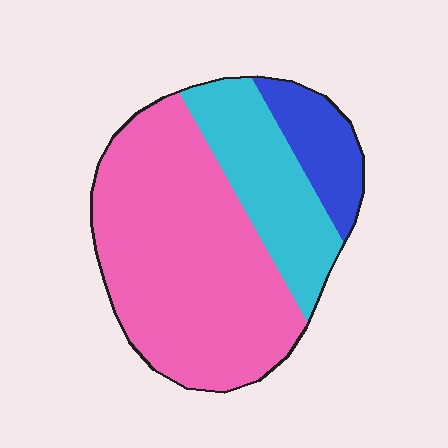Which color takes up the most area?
Pink, at roughly 60%.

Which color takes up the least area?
Blue, at roughly 15%.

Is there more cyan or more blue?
Cyan.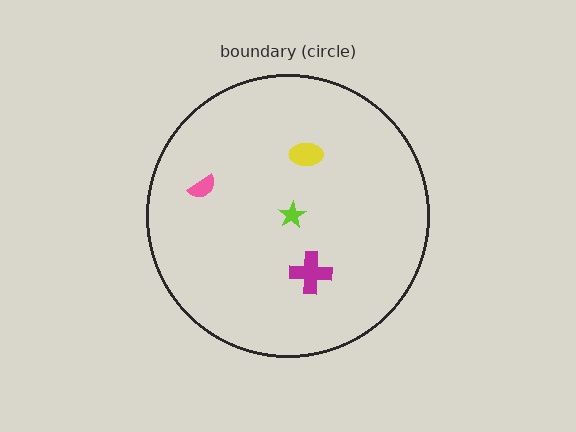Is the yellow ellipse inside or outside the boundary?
Inside.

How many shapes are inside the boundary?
4 inside, 0 outside.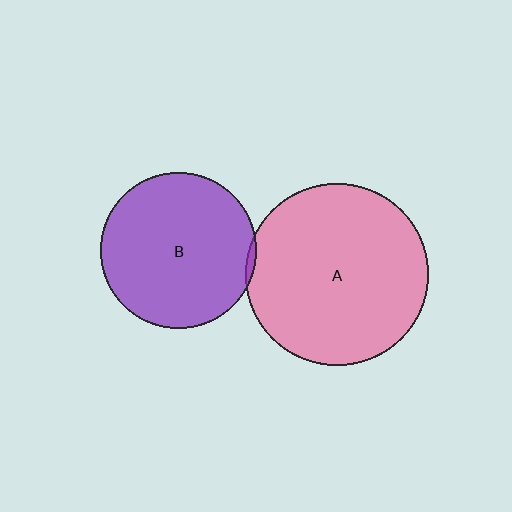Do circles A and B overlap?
Yes.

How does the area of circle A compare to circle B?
Approximately 1.4 times.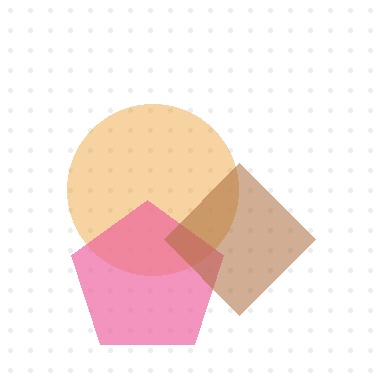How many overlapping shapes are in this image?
There are 3 overlapping shapes in the image.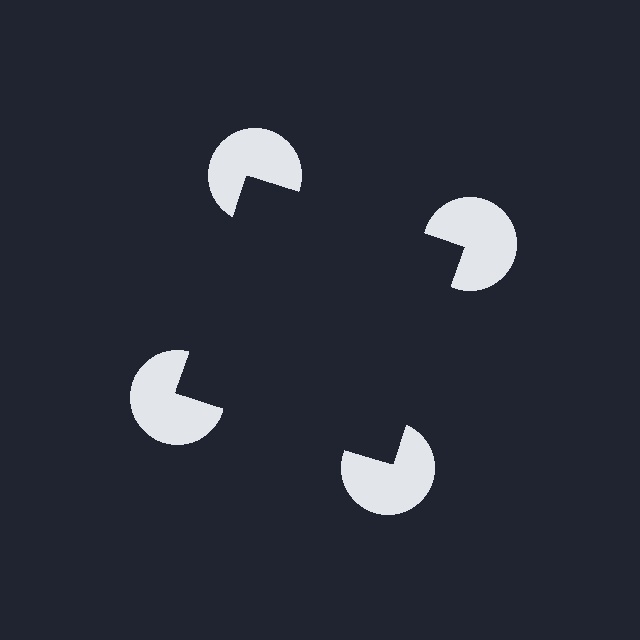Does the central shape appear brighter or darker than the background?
It typically appears slightly darker than the background, even though no actual brightness change is drawn.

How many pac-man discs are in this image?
There are 4 — one at each vertex of the illusory square.